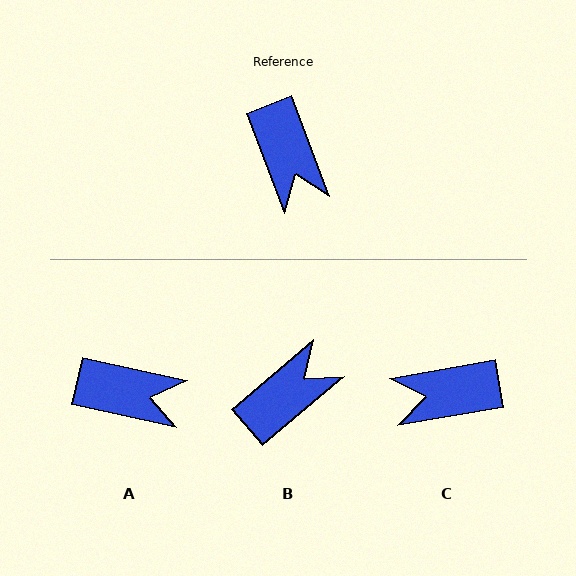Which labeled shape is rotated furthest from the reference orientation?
B, about 109 degrees away.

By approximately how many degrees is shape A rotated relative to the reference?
Approximately 57 degrees counter-clockwise.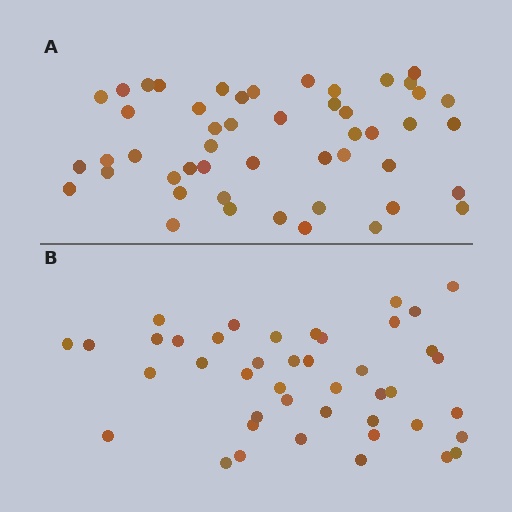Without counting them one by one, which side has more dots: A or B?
Region A (the top region) has more dots.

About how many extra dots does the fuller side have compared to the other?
Region A has about 6 more dots than region B.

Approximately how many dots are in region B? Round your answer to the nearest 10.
About 40 dots. (The exact count is 43, which rounds to 40.)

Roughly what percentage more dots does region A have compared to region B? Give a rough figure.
About 15% more.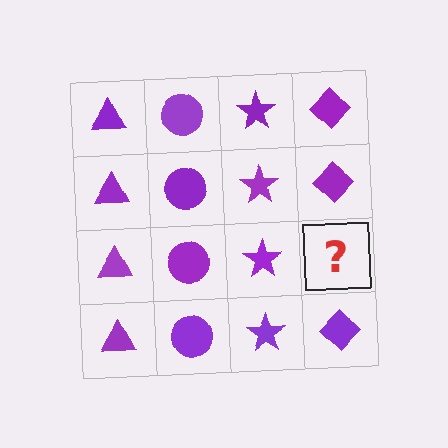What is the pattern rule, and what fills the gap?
The rule is that each column has a consistent shape. The gap should be filled with a purple diamond.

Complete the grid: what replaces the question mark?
The question mark should be replaced with a purple diamond.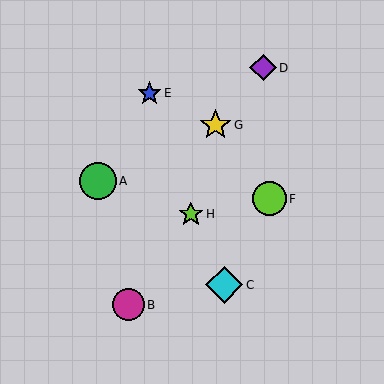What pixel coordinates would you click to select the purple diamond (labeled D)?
Click at (263, 68) to select the purple diamond D.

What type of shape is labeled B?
Shape B is a magenta circle.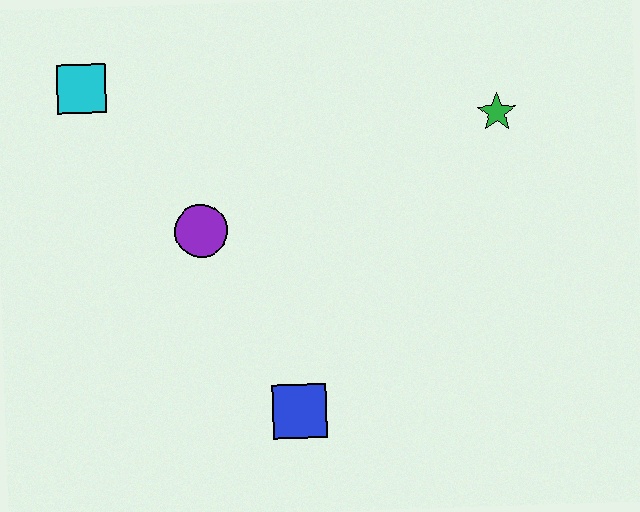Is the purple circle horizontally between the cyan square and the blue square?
Yes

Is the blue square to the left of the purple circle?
No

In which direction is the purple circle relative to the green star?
The purple circle is to the left of the green star.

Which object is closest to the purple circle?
The cyan square is closest to the purple circle.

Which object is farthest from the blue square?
The cyan square is farthest from the blue square.